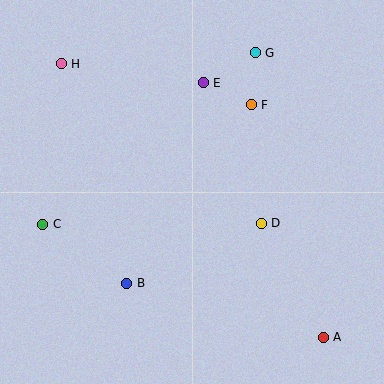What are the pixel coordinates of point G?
Point G is at (255, 53).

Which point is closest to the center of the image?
Point D at (261, 223) is closest to the center.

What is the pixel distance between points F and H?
The distance between F and H is 194 pixels.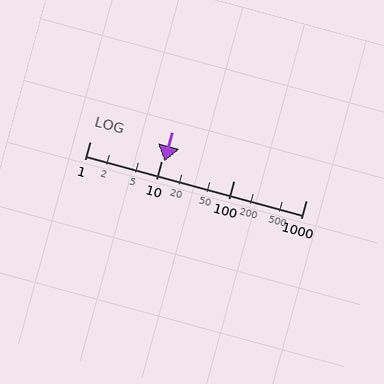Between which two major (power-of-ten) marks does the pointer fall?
The pointer is between 10 and 100.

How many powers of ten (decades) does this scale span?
The scale spans 3 decades, from 1 to 1000.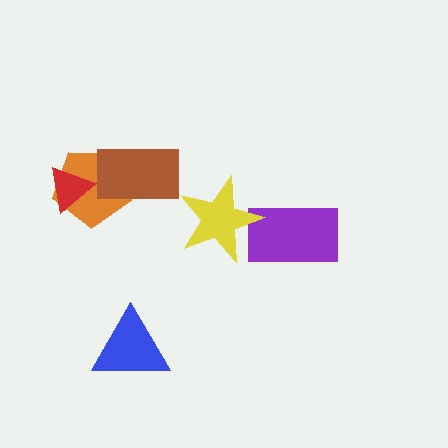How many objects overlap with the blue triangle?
0 objects overlap with the blue triangle.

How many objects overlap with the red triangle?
1 object overlaps with the red triangle.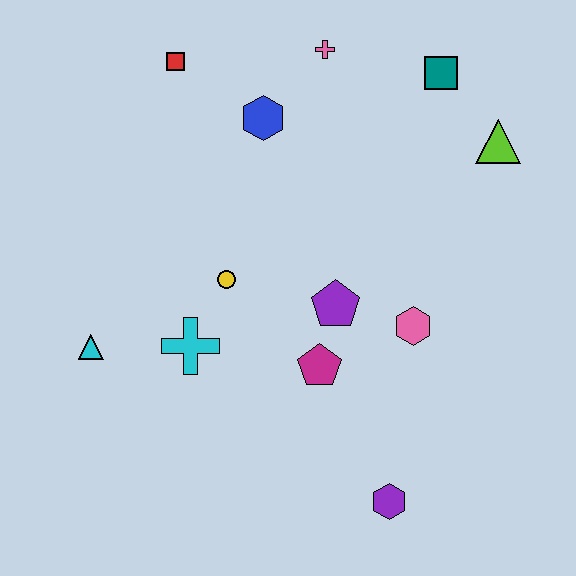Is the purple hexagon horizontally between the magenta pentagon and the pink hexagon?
Yes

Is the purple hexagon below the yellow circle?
Yes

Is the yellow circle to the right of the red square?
Yes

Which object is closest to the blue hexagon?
The pink cross is closest to the blue hexagon.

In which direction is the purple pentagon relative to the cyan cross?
The purple pentagon is to the right of the cyan cross.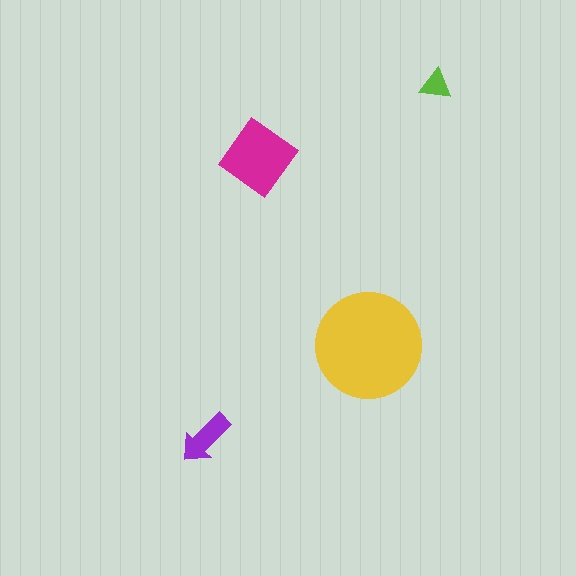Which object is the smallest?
The lime triangle.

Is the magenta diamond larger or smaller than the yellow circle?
Smaller.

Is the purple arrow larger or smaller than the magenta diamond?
Smaller.